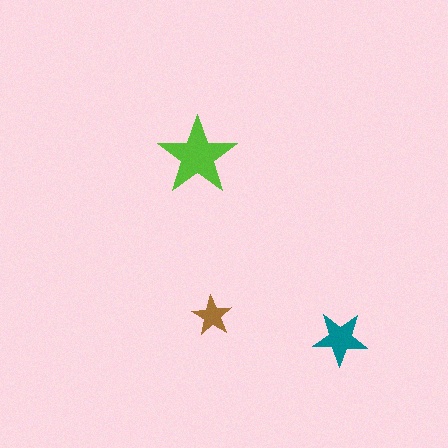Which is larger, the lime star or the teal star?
The lime one.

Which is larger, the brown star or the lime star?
The lime one.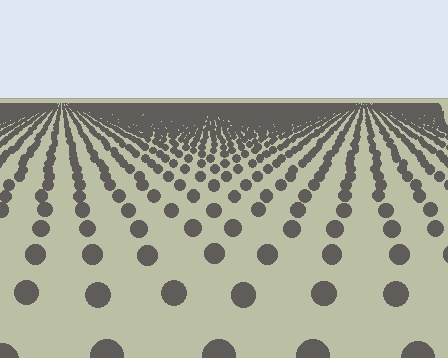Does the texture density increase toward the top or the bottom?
Density increases toward the top.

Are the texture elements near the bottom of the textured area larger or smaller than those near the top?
Larger. Near the bottom, elements are closer to the viewer and appear at a bigger on-screen size.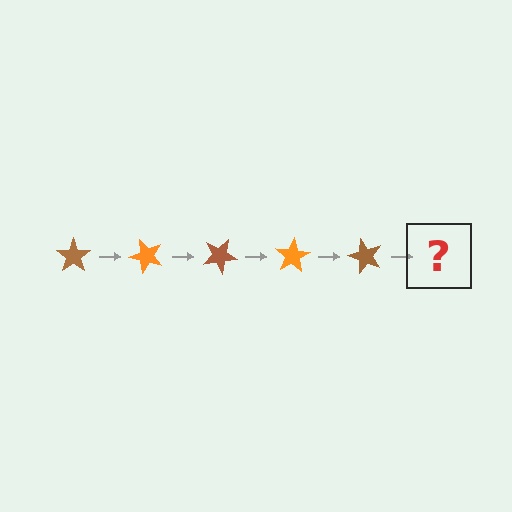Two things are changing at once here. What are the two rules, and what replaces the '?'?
The two rules are that it rotates 50 degrees each step and the color cycles through brown and orange. The '?' should be an orange star, rotated 250 degrees from the start.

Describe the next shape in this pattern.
It should be an orange star, rotated 250 degrees from the start.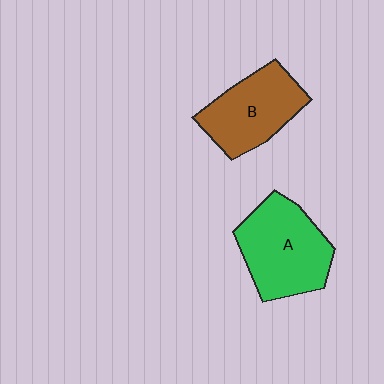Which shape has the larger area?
Shape A (green).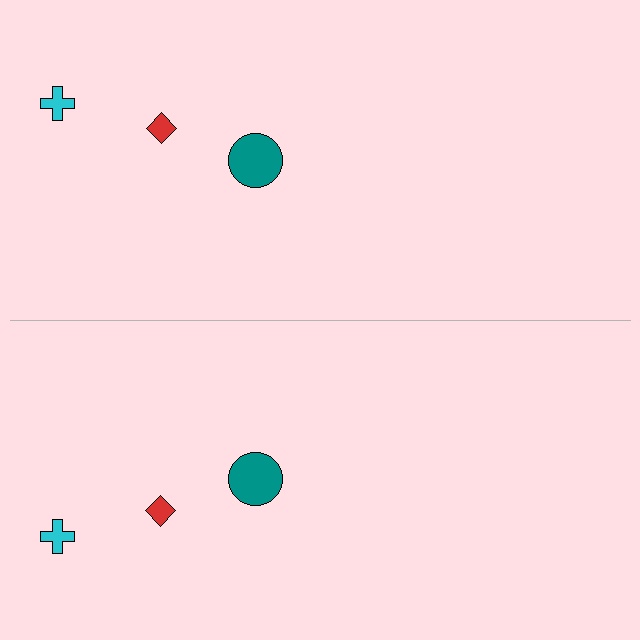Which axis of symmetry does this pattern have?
The pattern has a horizontal axis of symmetry running through the center of the image.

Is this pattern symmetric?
Yes, this pattern has bilateral (reflection) symmetry.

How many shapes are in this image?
There are 6 shapes in this image.